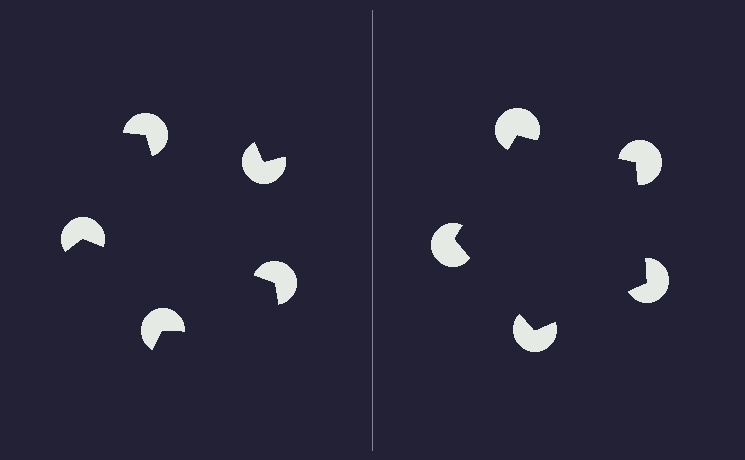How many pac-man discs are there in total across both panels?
10 — 5 on each side.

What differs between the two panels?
The pac-man discs are positioned identically on both sides; only the wedge orientations differ. On the right they align to a pentagon; on the left they are misaligned.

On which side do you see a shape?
An illusory pentagon appears on the right side. On the left side the wedge cuts are rotated, so no coherent shape forms.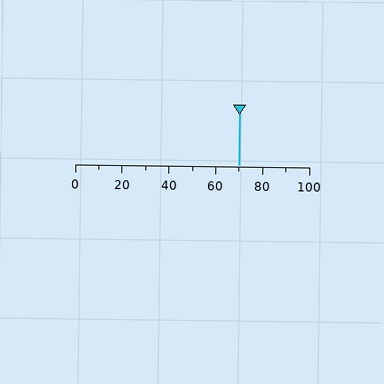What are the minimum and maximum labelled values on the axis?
The axis runs from 0 to 100.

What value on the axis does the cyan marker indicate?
The marker indicates approximately 70.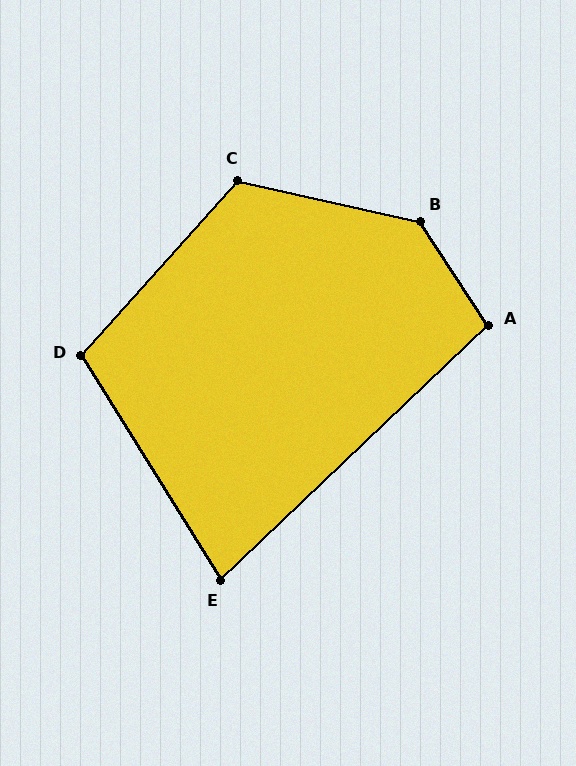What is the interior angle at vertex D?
Approximately 106 degrees (obtuse).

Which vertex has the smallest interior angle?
E, at approximately 78 degrees.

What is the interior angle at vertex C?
Approximately 119 degrees (obtuse).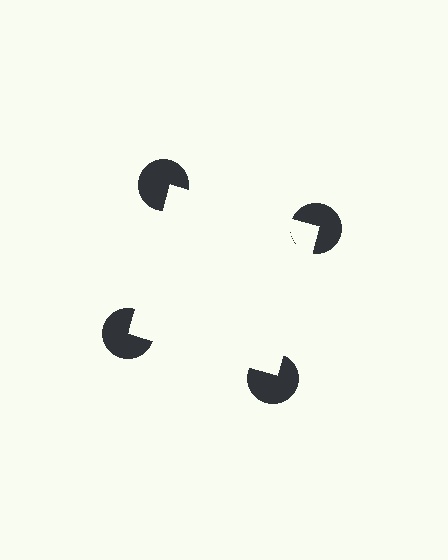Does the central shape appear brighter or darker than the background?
It typically appears slightly brighter than the background, even though no actual brightness change is drawn.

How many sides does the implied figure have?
4 sides.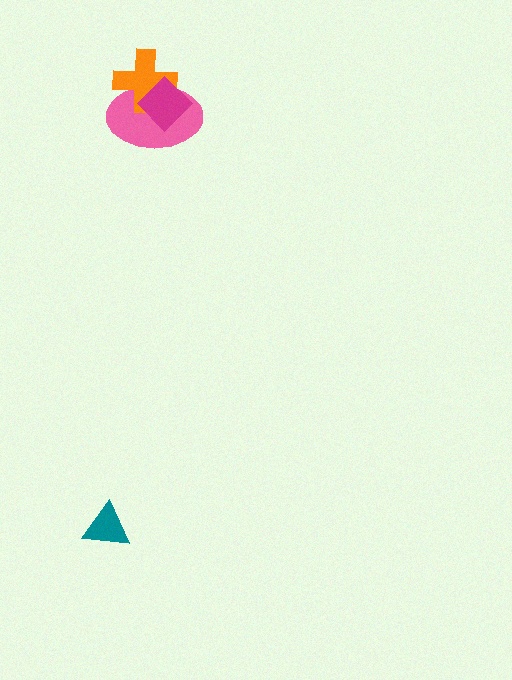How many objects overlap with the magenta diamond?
2 objects overlap with the magenta diamond.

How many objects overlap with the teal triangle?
0 objects overlap with the teal triangle.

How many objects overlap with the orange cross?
2 objects overlap with the orange cross.